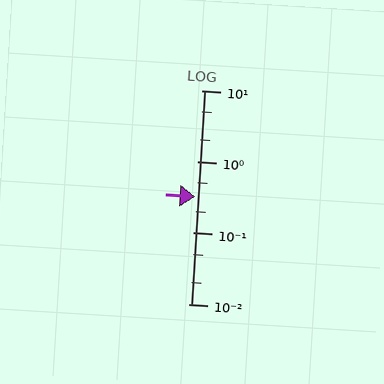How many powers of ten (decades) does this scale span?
The scale spans 3 decades, from 0.01 to 10.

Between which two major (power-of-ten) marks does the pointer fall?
The pointer is between 0.1 and 1.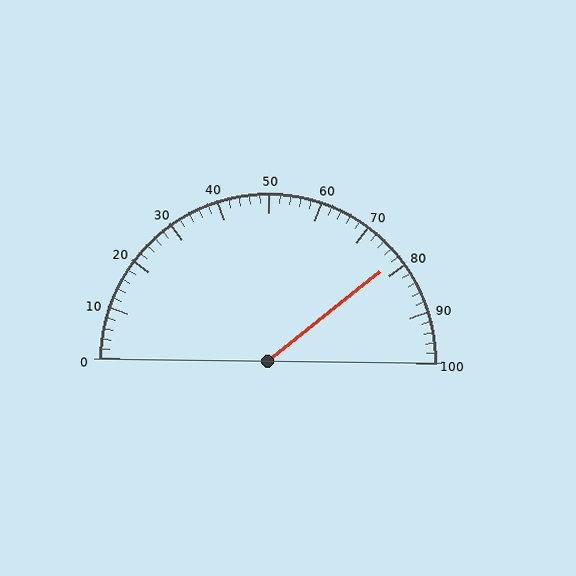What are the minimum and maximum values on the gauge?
The gauge ranges from 0 to 100.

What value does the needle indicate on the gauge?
The needle indicates approximately 78.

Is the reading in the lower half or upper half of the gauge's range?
The reading is in the upper half of the range (0 to 100).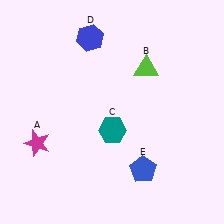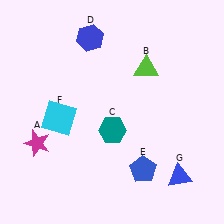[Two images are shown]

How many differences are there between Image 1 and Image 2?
There are 2 differences between the two images.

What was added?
A cyan square (F), a blue triangle (G) were added in Image 2.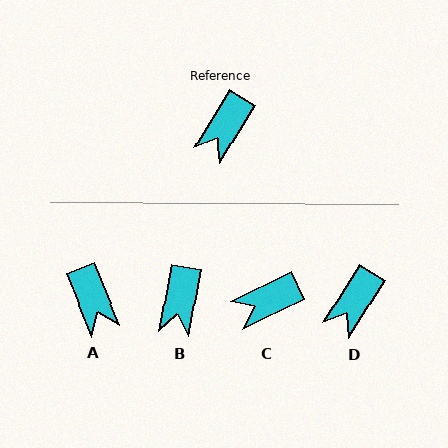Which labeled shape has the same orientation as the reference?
D.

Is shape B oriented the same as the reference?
No, it is off by about 21 degrees.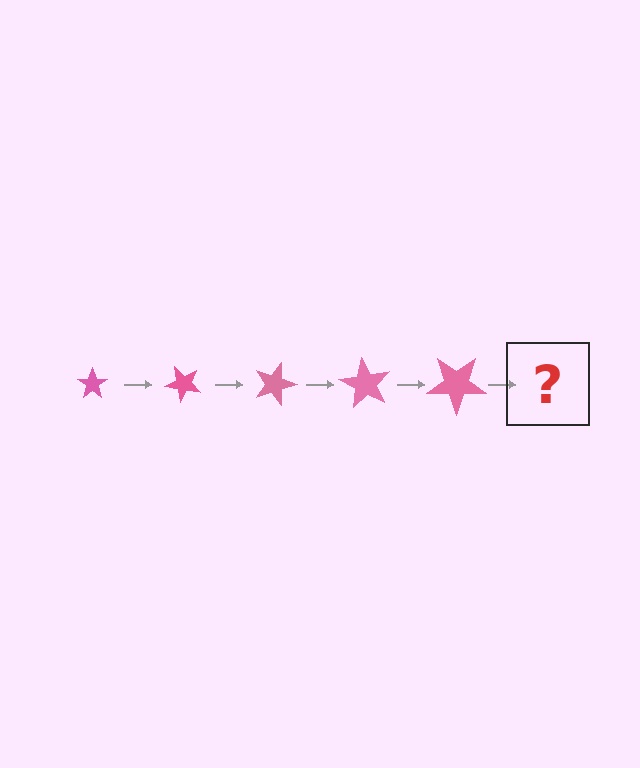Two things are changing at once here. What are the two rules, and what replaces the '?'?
The two rules are that the star grows larger each step and it rotates 45 degrees each step. The '?' should be a star, larger than the previous one and rotated 225 degrees from the start.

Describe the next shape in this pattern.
It should be a star, larger than the previous one and rotated 225 degrees from the start.